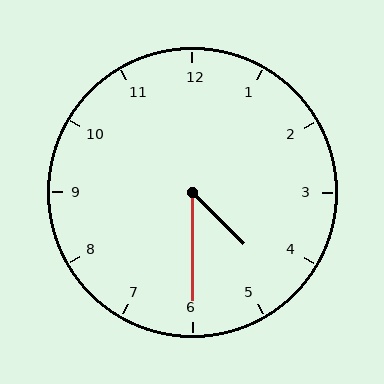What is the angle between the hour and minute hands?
Approximately 45 degrees.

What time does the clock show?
4:30.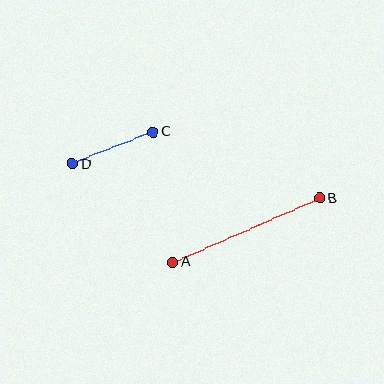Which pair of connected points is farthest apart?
Points A and B are farthest apart.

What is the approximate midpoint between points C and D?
The midpoint is at approximately (113, 148) pixels.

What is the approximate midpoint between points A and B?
The midpoint is at approximately (246, 230) pixels.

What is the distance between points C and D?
The distance is approximately 87 pixels.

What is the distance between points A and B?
The distance is approximately 160 pixels.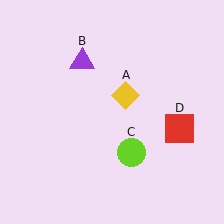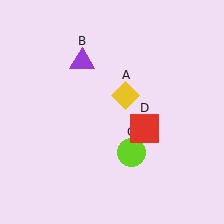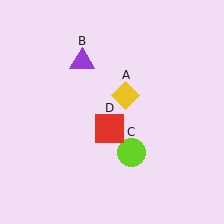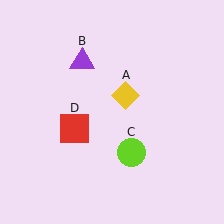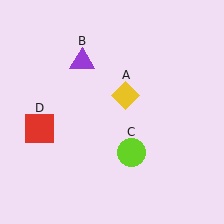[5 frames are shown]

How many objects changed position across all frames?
1 object changed position: red square (object D).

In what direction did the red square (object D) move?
The red square (object D) moved left.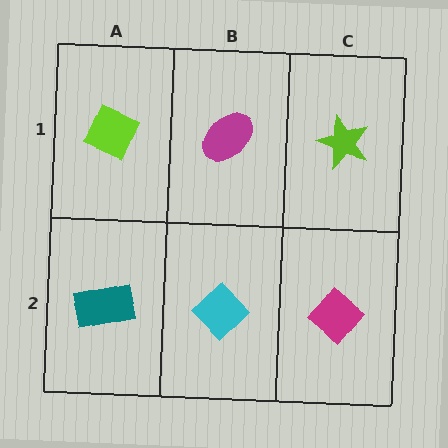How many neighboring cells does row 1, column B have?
3.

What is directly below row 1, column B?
A cyan diamond.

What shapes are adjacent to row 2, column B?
A magenta ellipse (row 1, column B), a teal rectangle (row 2, column A), a magenta diamond (row 2, column C).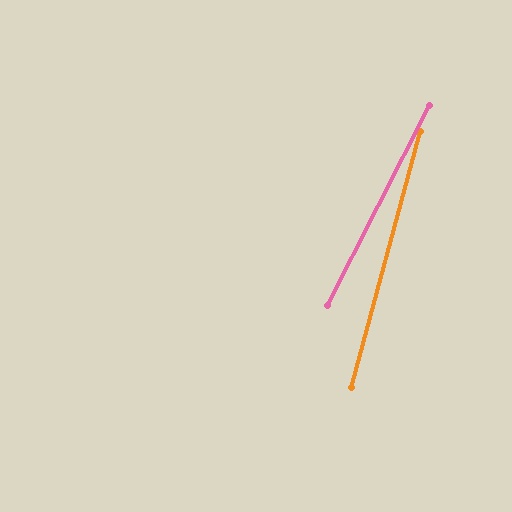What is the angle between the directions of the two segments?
Approximately 12 degrees.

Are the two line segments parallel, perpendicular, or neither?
Neither parallel nor perpendicular — they differ by about 12°.